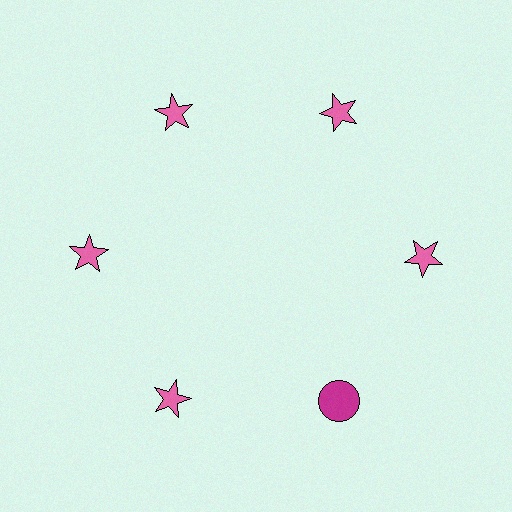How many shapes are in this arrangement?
There are 6 shapes arranged in a ring pattern.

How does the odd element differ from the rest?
It differs in both color (magenta instead of pink) and shape (circle instead of star).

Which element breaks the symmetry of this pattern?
The magenta circle at roughly the 5 o'clock position breaks the symmetry. All other shapes are pink stars.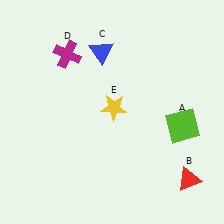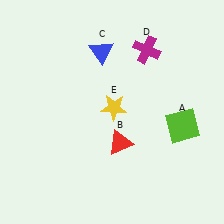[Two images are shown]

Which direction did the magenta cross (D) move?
The magenta cross (D) moved right.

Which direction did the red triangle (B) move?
The red triangle (B) moved left.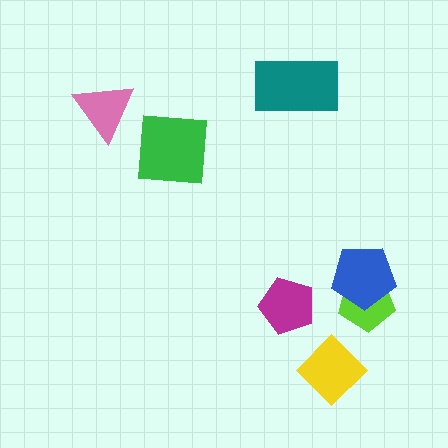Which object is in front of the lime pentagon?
The blue pentagon is in front of the lime pentagon.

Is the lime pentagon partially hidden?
Yes, it is partially covered by another shape.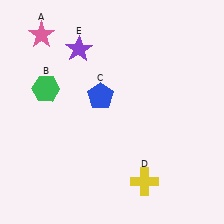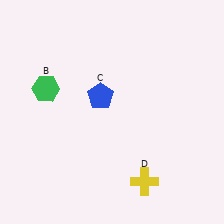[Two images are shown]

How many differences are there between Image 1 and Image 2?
There are 2 differences between the two images.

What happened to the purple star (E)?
The purple star (E) was removed in Image 2. It was in the top-left area of Image 1.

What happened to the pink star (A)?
The pink star (A) was removed in Image 2. It was in the top-left area of Image 1.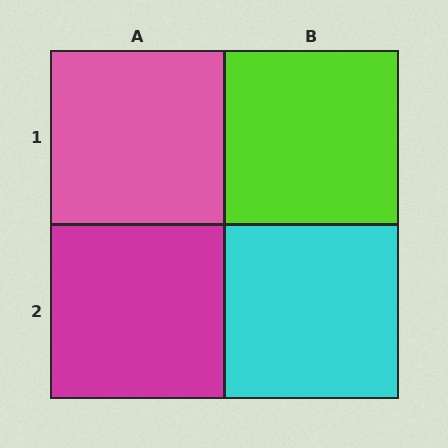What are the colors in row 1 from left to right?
Pink, lime.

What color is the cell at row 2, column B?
Cyan.